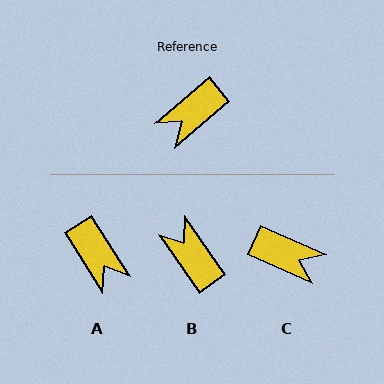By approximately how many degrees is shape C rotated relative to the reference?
Approximately 116 degrees counter-clockwise.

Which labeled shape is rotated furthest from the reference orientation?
C, about 116 degrees away.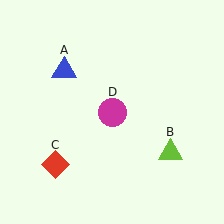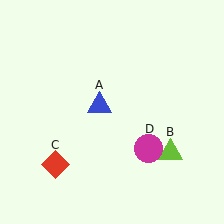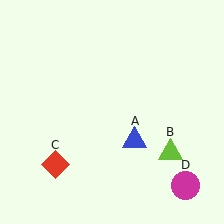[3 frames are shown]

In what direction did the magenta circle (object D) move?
The magenta circle (object D) moved down and to the right.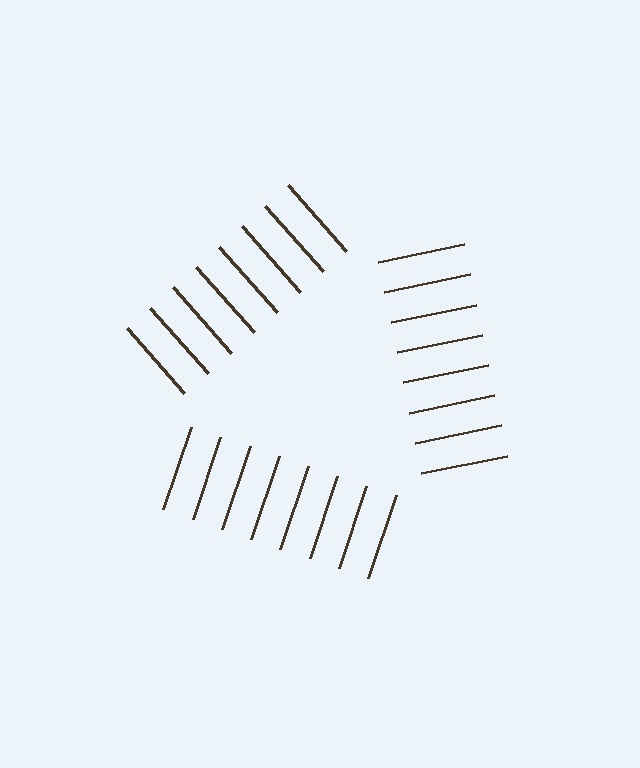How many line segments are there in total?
24 — 8 along each of the 3 edges.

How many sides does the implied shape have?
3 sides — the line-ends trace a triangle.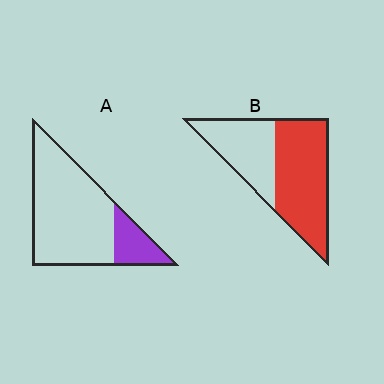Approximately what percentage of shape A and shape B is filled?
A is approximately 20% and B is approximately 60%.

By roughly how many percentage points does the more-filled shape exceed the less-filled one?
By roughly 40 percentage points (B over A).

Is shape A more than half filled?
No.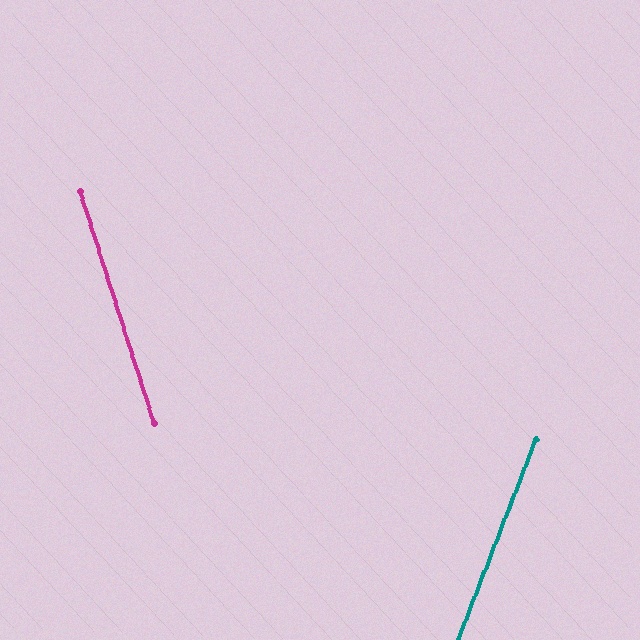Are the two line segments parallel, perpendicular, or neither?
Neither parallel nor perpendicular — they differ by about 39°.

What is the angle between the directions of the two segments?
Approximately 39 degrees.